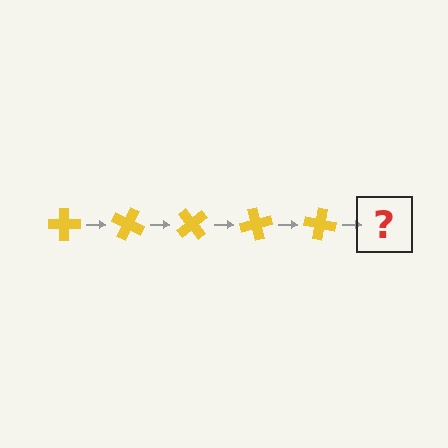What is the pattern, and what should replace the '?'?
The pattern is that the cross rotates 25 degrees each step. The '?' should be a yellow cross rotated 125 degrees.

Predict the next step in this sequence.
The next step is a yellow cross rotated 125 degrees.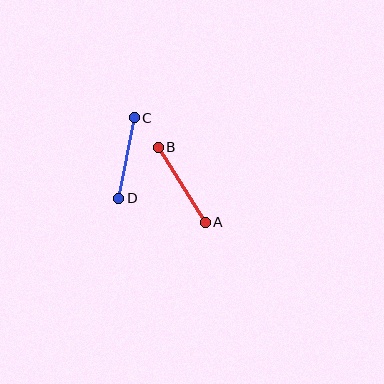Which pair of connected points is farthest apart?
Points A and B are farthest apart.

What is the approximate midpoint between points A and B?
The midpoint is at approximately (182, 185) pixels.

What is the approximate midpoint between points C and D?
The midpoint is at approximately (126, 158) pixels.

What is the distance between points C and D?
The distance is approximately 82 pixels.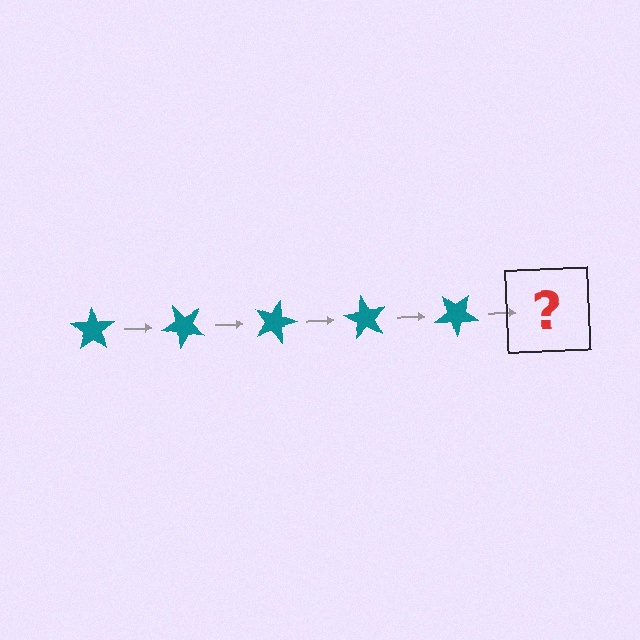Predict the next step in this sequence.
The next step is a teal star rotated 225 degrees.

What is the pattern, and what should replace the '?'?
The pattern is that the star rotates 45 degrees each step. The '?' should be a teal star rotated 225 degrees.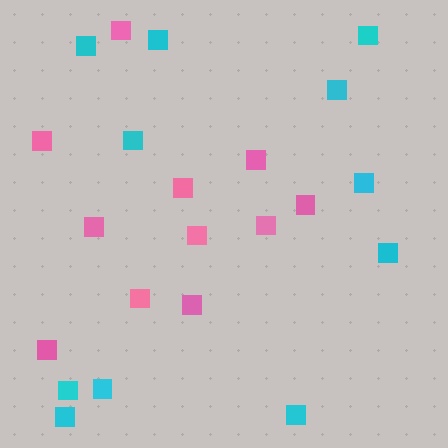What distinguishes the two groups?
There are 2 groups: one group of pink squares (11) and one group of cyan squares (11).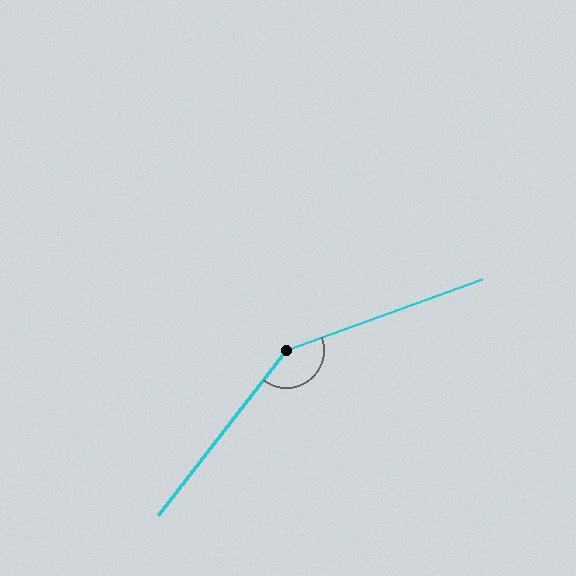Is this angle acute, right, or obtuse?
It is obtuse.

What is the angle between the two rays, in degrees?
Approximately 148 degrees.